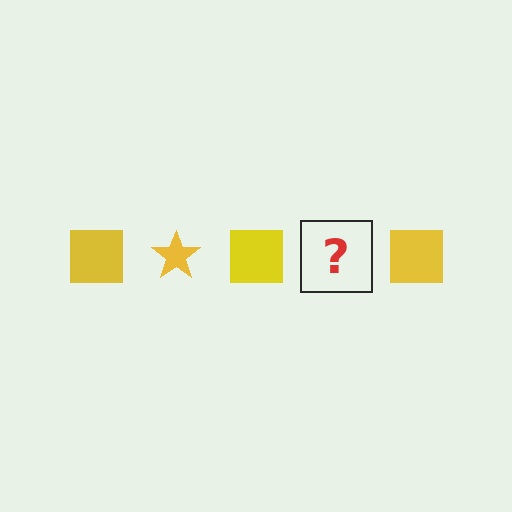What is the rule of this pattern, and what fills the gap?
The rule is that the pattern cycles through square, star shapes in yellow. The gap should be filled with a yellow star.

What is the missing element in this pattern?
The missing element is a yellow star.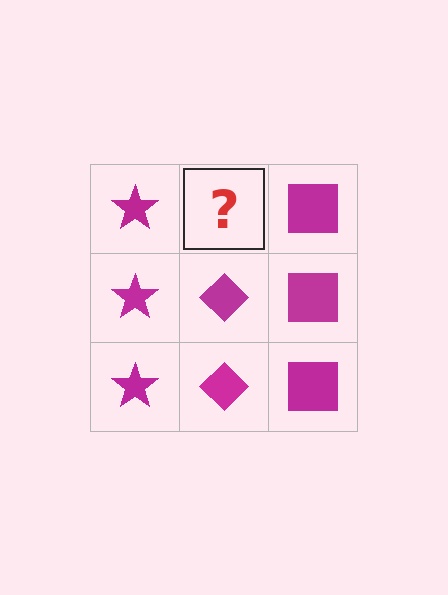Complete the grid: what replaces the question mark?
The question mark should be replaced with a magenta diamond.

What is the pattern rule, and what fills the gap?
The rule is that each column has a consistent shape. The gap should be filled with a magenta diamond.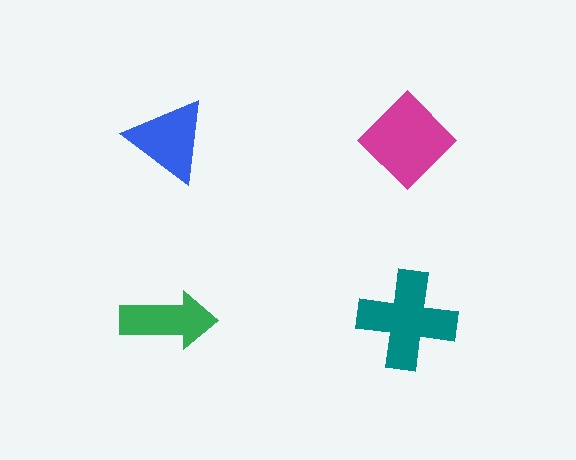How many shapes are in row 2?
2 shapes.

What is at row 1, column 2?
A magenta diamond.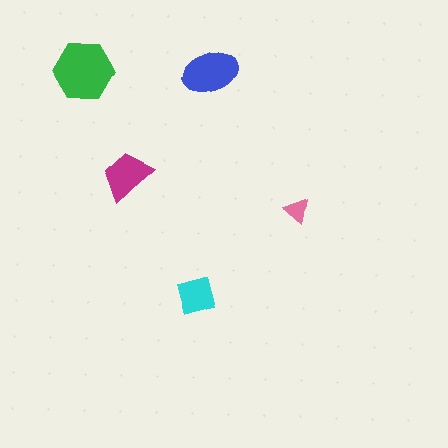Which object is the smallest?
The pink triangle.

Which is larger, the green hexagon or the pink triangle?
The green hexagon.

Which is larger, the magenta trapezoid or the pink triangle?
The magenta trapezoid.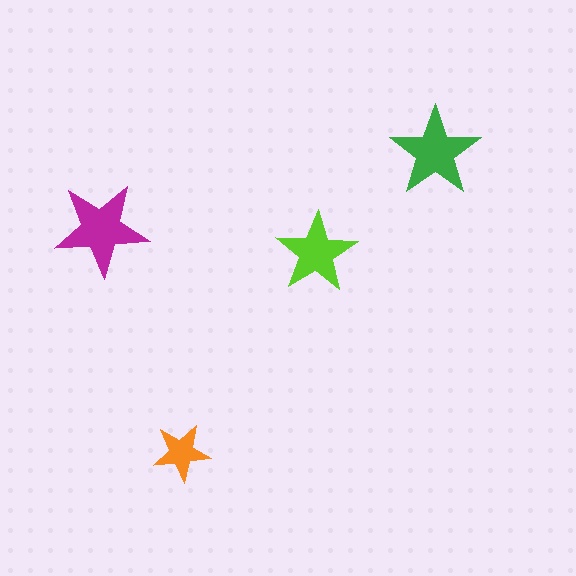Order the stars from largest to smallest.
the magenta one, the green one, the lime one, the orange one.